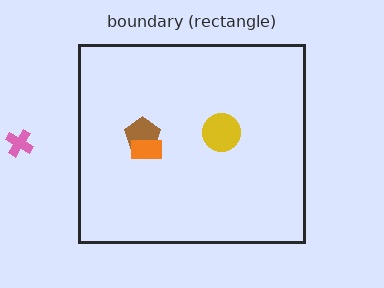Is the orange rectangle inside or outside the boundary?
Inside.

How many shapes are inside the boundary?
3 inside, 1 outside.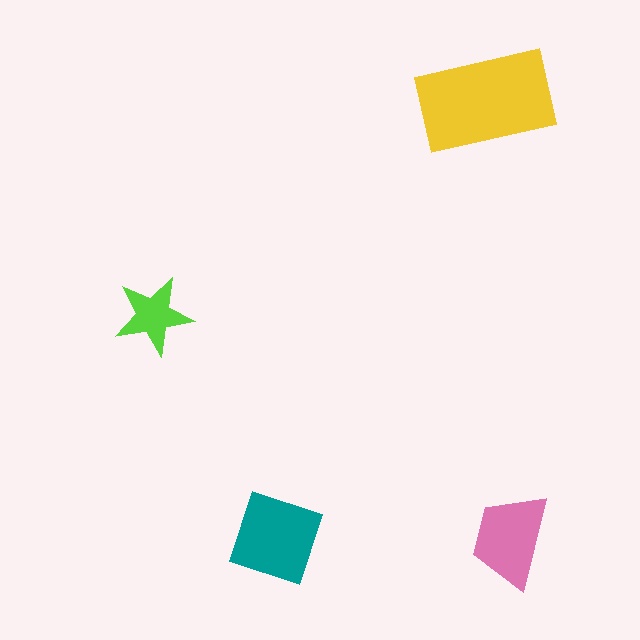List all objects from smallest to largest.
The lime star, the pink trapezoid, the teal diamond, the yellow rectangle.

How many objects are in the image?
There are 4 objects in the image.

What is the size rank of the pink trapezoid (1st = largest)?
3rd.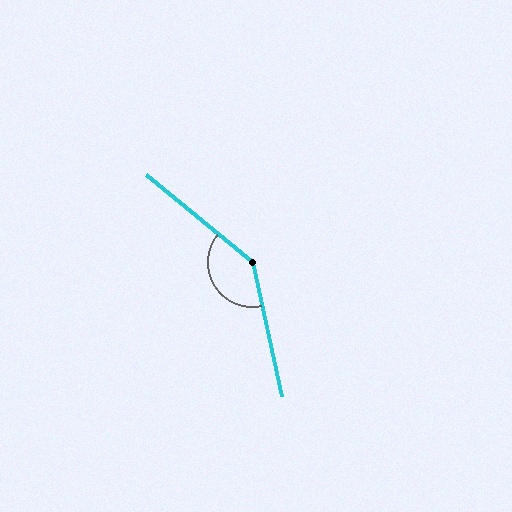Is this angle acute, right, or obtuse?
It is obtuse.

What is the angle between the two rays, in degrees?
Approximately 141 degrees.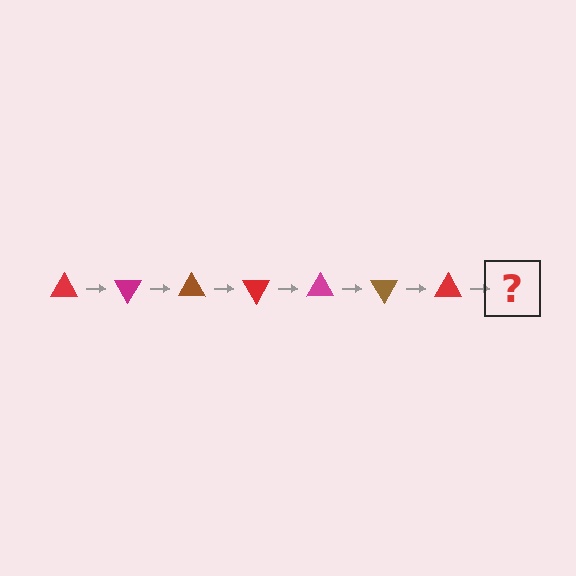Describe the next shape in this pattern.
It should be a magenta triangle, rotated 420 degrees from the start.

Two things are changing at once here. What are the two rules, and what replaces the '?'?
The two rules are that it rotates 60 degrees each step and the color cycles through red, magenta, and brown. The '?' should be a magenta triangle, rotated 420 degrees from the start.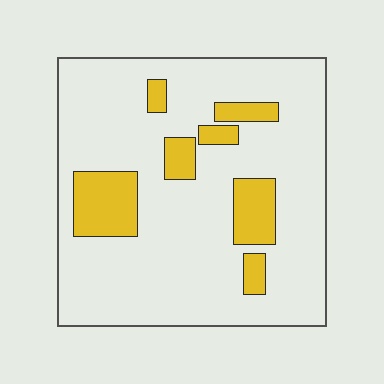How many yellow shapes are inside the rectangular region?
7.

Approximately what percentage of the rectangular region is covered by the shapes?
Approximately 15%.